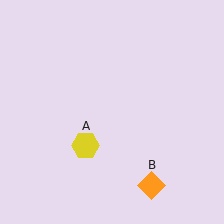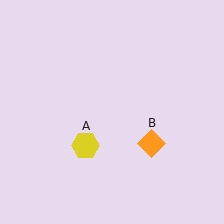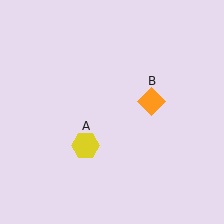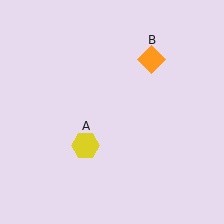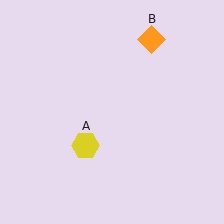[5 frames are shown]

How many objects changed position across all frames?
1 object changed position: orange diamond (object B).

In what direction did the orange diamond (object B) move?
The orange diamond (object B) moved up.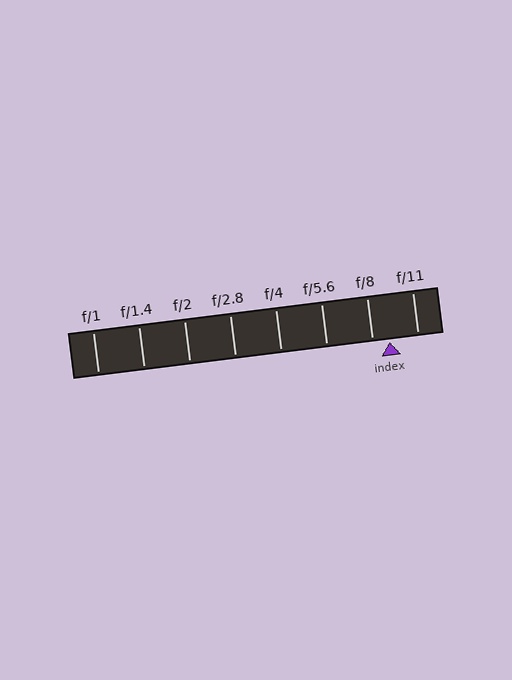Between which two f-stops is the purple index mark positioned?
The index mark is between f/8 and f/11.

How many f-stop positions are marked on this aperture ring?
There are 8 f-stop positions marked.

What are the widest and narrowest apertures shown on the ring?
The widest aperture shown is f/1 and the narrowest is f/11.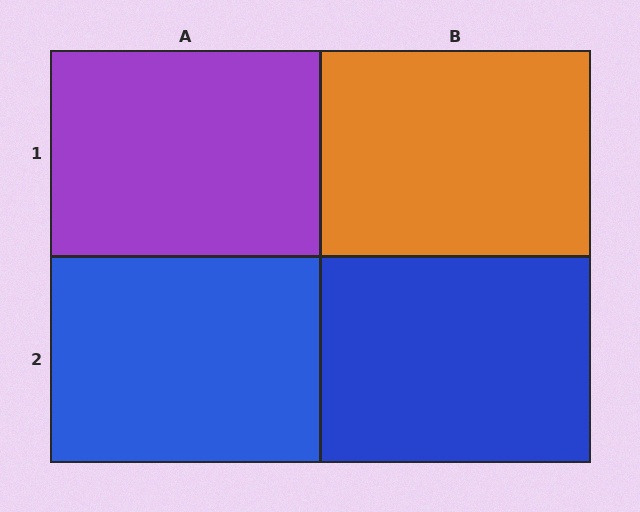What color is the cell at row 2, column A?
Blue.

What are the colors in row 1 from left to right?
Purple, orange.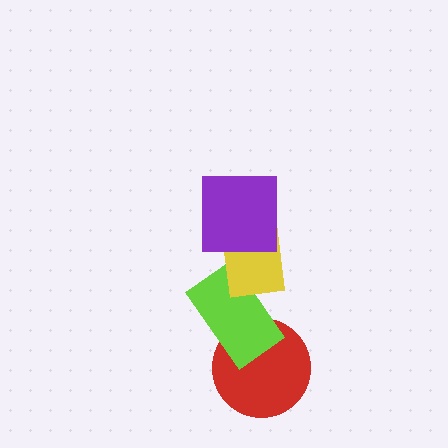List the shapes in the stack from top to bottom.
From top to bottom: the purple square, the yellow rectangle, the lime rectangle, the red circle.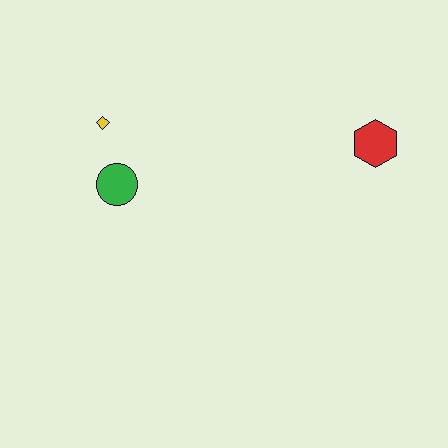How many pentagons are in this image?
There are no pentagons.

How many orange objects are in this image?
There are no orange objects.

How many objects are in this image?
There are 3 objects.